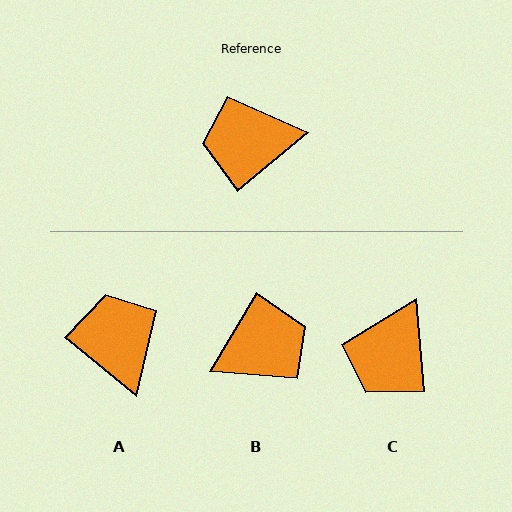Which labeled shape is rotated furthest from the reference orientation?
B, about 161 degrees away.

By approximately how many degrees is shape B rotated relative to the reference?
Approximately 161 degrees clockwise.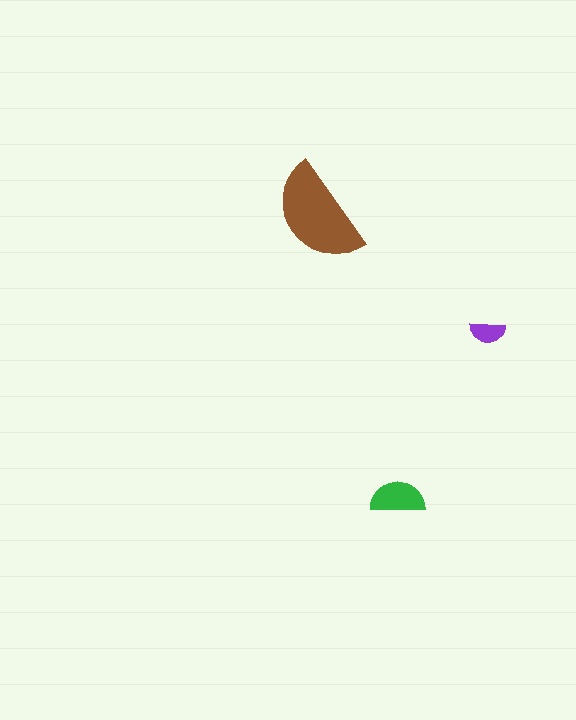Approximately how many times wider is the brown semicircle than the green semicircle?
About 2 times wider.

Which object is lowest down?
The green semicircle is bottommost.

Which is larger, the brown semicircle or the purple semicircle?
The brown one.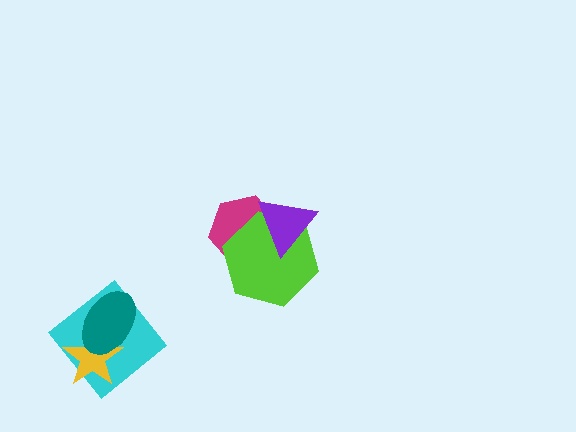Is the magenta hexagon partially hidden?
Yes, it is partially covered by another shape.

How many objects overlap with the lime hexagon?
2 objects overlap with the lime hexagon.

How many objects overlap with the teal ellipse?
2 objects overlap with the teal ellipse.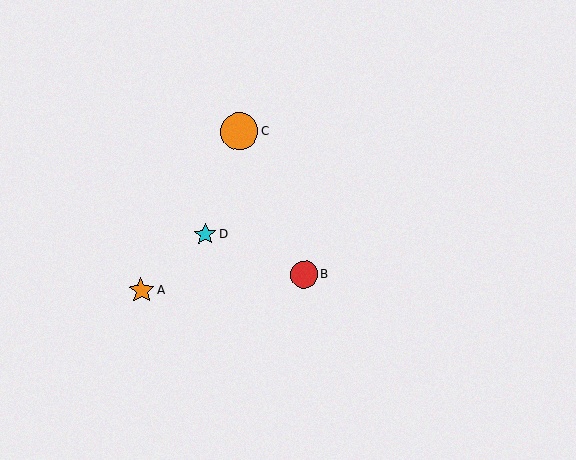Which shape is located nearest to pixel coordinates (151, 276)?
The orange star (labeled A) at (141, 290) is nearest to that location.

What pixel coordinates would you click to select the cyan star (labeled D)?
Click at (205, 234) to select the cyan star D.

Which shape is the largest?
The orange circle (labeled C) is the largest.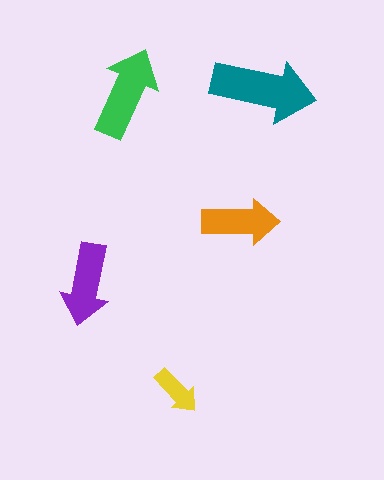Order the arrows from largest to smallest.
the teal one, the green one, the purple one, the orange one, the yellow one.